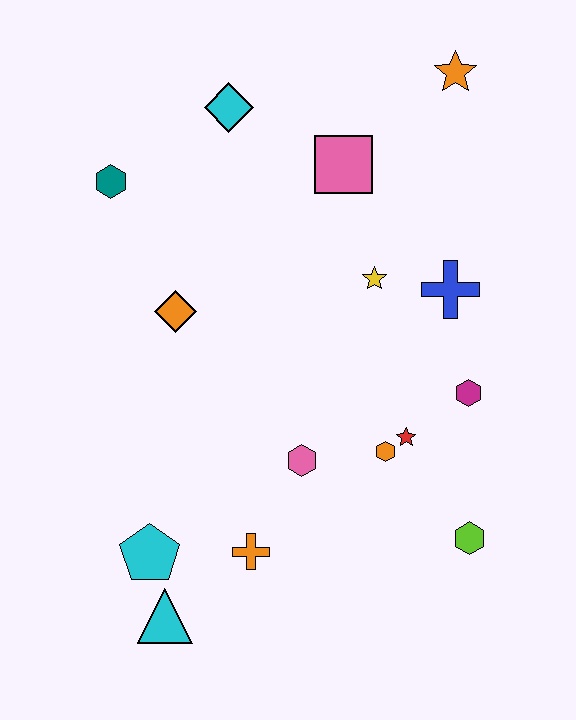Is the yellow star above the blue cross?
Yes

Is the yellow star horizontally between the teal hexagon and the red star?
Yes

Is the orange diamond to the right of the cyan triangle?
Yes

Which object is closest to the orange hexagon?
The red star is closest to the orange hexagon.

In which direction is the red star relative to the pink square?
The red star is below the pink square.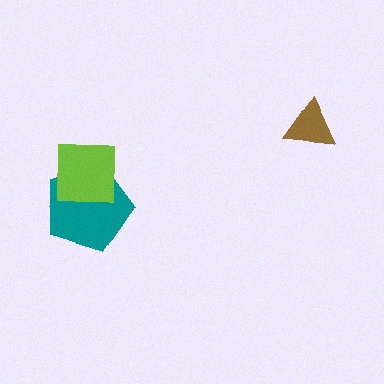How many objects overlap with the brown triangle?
0 objects overlap with the brown triangle.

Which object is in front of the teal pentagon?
The lime square is in front of the teal pentagon.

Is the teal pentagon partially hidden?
Yes, it is partially covered by another shape.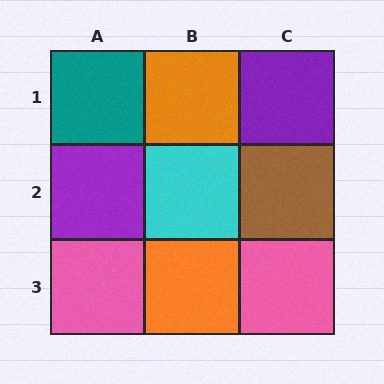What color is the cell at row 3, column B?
Orange.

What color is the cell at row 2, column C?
Brown.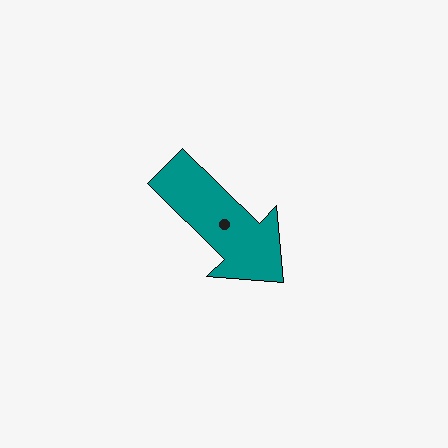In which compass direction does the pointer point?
Southeast.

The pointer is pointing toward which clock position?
Roughly 4 o'clock.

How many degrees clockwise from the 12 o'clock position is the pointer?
Approximately 135 degrees.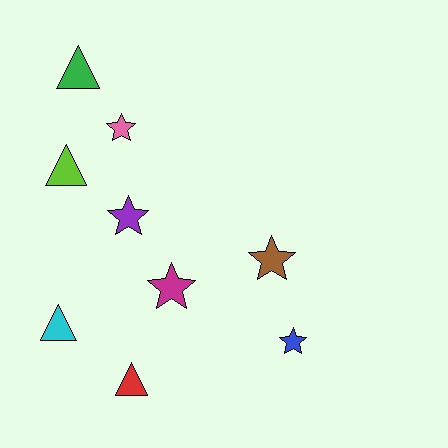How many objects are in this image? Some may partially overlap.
There are 9 objects.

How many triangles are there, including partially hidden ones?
There are 4 triangles.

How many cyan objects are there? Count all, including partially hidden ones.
There is 1 cyan object.